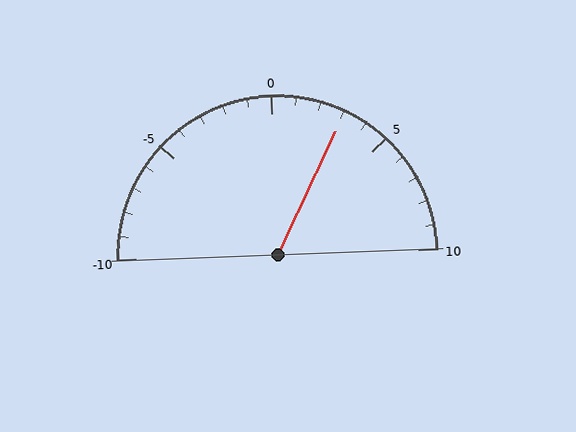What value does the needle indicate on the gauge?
The needle indicates approximately 3.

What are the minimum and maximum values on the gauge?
The gauge ranges from -10 to 10.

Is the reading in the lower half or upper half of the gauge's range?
The reading is in the upper half of the range (-10 to 10).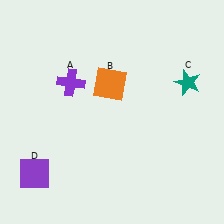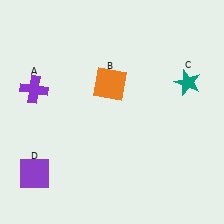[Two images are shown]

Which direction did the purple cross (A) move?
The purple cross (A) moved left.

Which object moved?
The purple cross (A) moved left.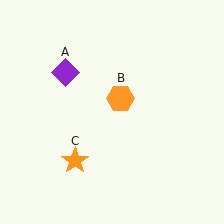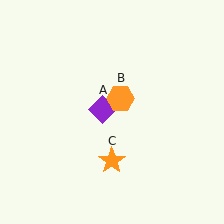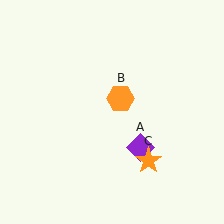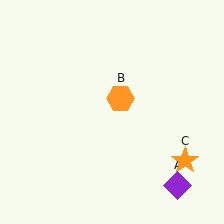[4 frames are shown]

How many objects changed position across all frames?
2 objects changed position: purple diamond (object A), orange star (object C).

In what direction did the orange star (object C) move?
The orange star (object C) moved right.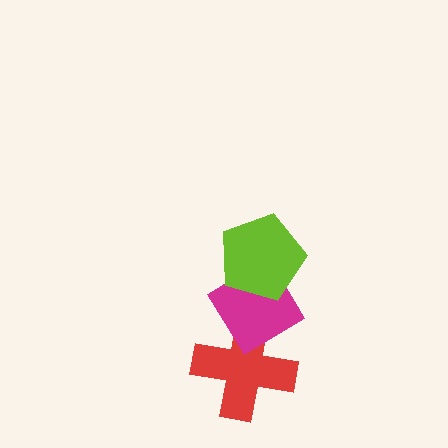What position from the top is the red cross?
The red cross is 3rd from the top.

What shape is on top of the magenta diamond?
The lime pentagon is on top of the magenta diamond.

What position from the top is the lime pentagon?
The lime pentagon is 1st from the top.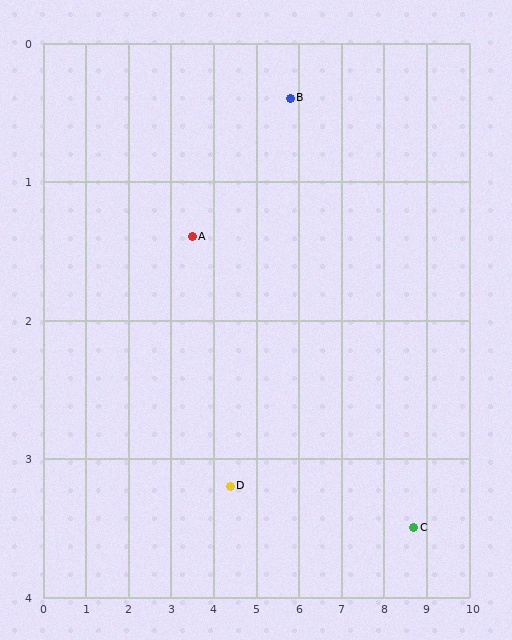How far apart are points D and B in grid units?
Points D and B are about 3.1 grid units apart.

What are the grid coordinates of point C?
Point C is at approximately (8.7, 3.5).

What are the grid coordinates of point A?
Point A is at approximately (3.5, 1.4).